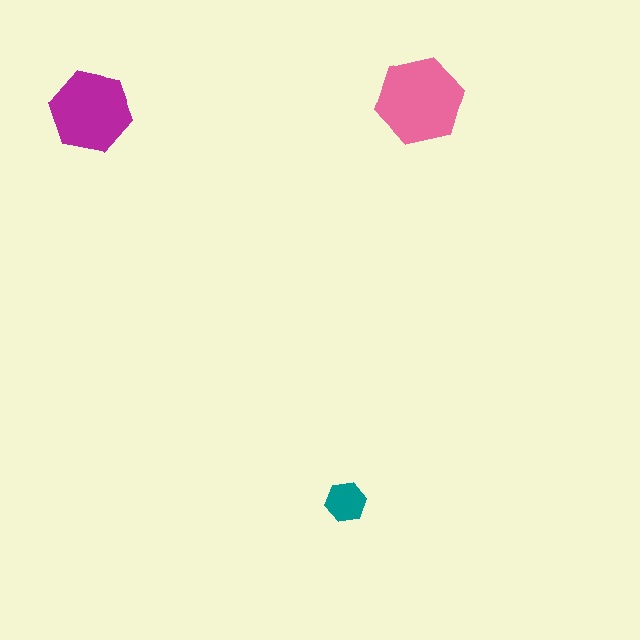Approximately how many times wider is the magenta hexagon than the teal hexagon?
About 2 times wider.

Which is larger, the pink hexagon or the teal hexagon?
The pink one.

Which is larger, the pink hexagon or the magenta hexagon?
The pink one.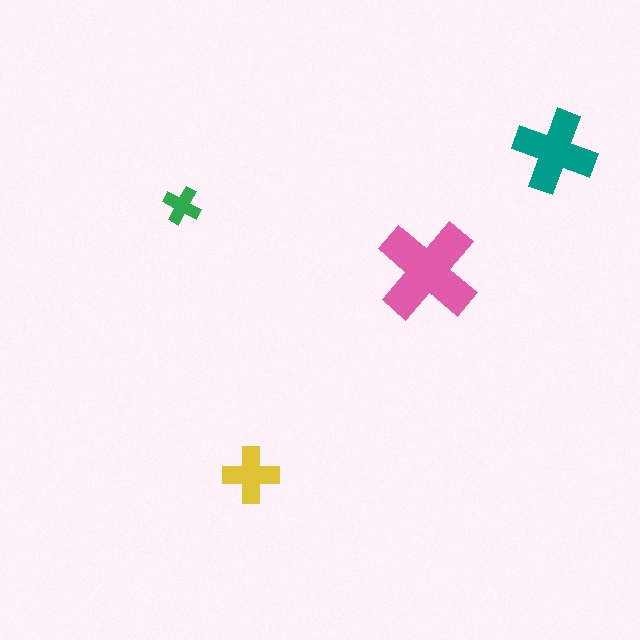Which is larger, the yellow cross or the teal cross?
The teal one.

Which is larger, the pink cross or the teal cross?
The pink one.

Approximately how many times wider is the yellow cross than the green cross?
About 1.5 times wider.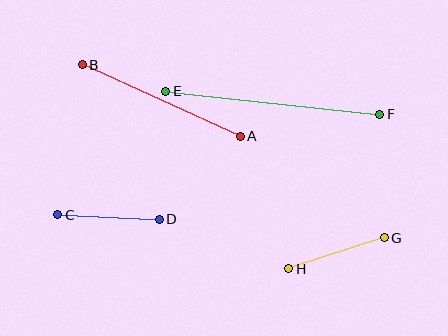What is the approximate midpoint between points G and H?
The midpoint is at approximately (336, 253) pixels.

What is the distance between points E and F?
The distance is approximately 215 pixels.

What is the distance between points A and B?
The distance is approximately 174 pixels.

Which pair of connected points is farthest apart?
Points E and F are farthest apart.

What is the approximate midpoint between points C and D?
The midpoint is at approximately (109, 217) pixels.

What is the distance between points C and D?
The distance is approximately 102 pixels.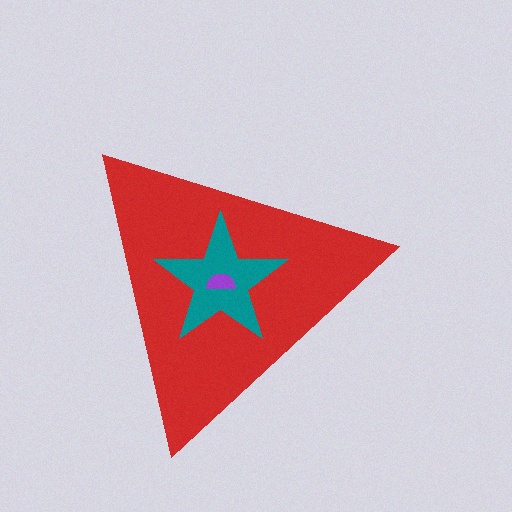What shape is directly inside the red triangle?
The teal star.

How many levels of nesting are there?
3.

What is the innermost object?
The purple semicircle.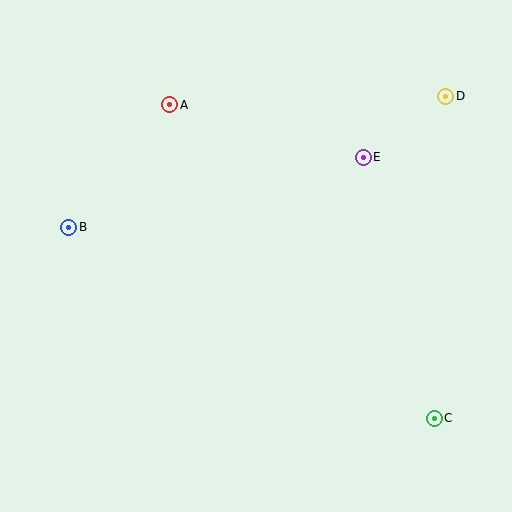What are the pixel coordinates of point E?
Point E is at (363, 157).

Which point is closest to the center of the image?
Point E at (363, 157) is closest to the center.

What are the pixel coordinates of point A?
Point A is at (170, 105).